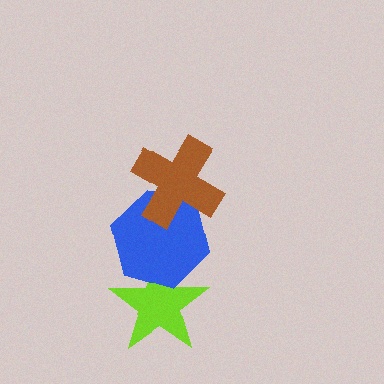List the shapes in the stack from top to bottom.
From top to bottom: the brown cross, the blue hexagon, the lime star.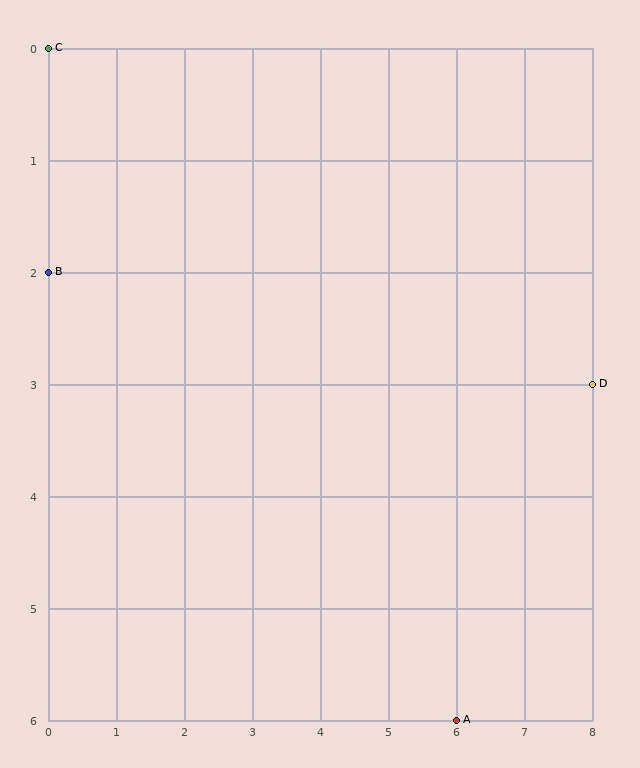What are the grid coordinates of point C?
Point C is at grid coordinates (0, 0).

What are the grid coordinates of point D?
Point D is at grid coordinates (8, 3).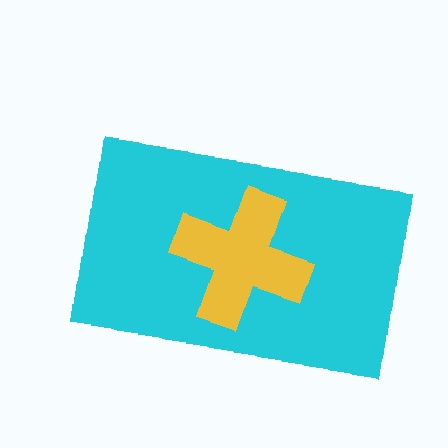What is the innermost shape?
The yellow cross.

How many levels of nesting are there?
2.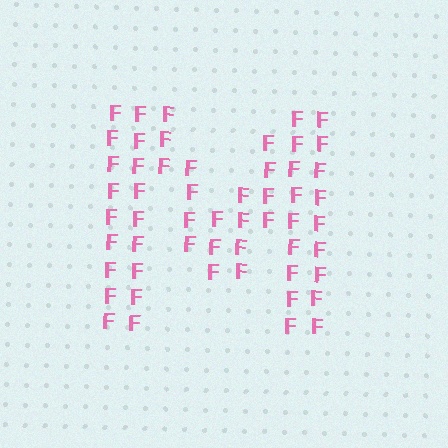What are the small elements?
The small elements are letter F's.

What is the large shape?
The large shape is the letter M.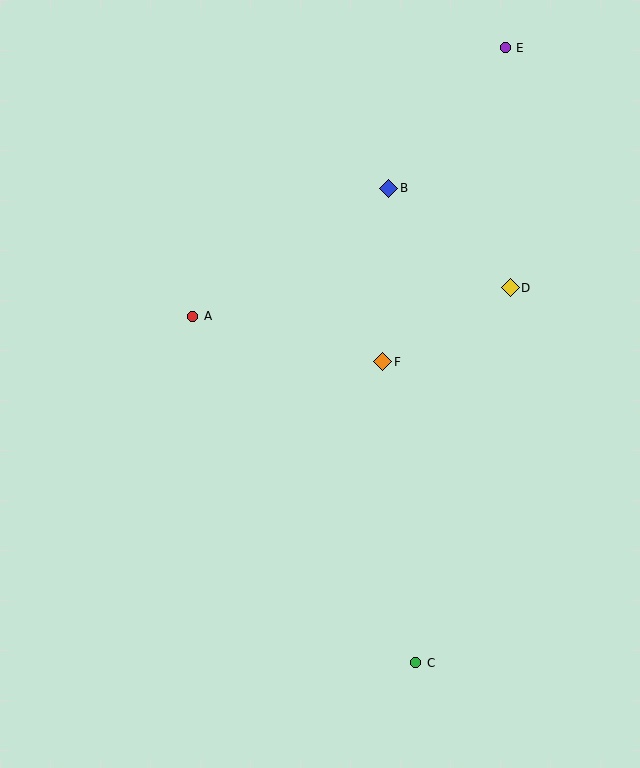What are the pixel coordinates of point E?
Point E is at (505, 48).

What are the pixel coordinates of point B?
Point B is at (389, 188).